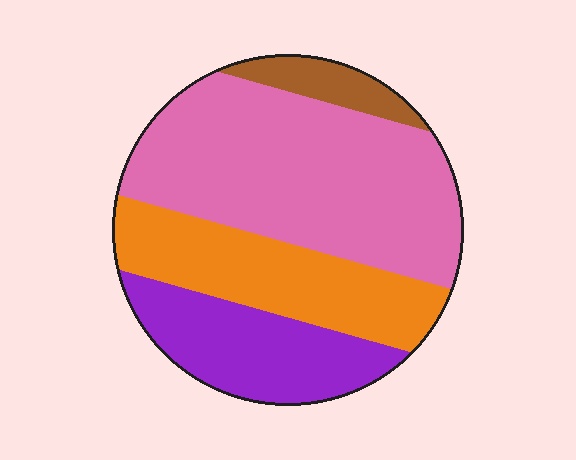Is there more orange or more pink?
Pink.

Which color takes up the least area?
Brown, at roughly 5%.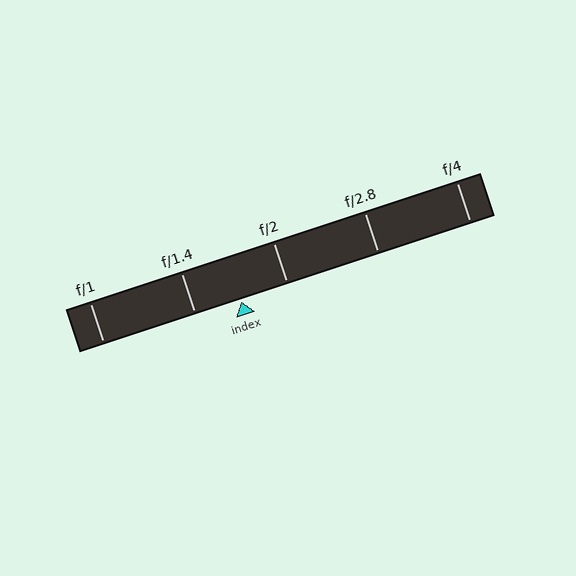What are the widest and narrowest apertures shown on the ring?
The widest aperture shown is f/1 and the narrowest is f/4.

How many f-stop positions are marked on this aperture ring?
There are 5 f-stop positions marked.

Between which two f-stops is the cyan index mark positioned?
The index mark is between f/1.4 and f/2.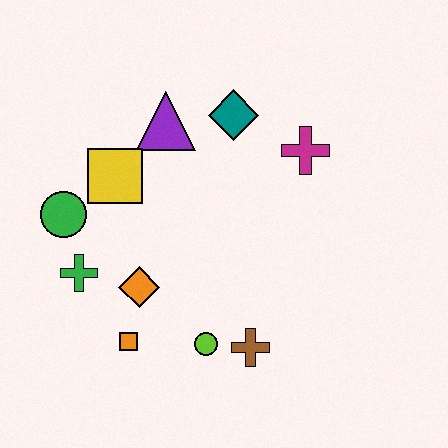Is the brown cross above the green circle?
No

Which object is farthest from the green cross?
The magenta cross is farthest from the green cross.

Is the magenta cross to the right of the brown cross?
Yes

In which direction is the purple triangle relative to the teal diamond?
The purple triangle is to the left of the teal diamond.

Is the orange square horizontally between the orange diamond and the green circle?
Yes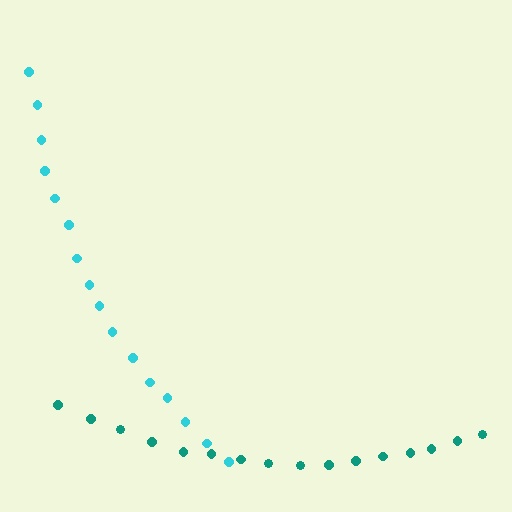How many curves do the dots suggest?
There are 2 distinct paths.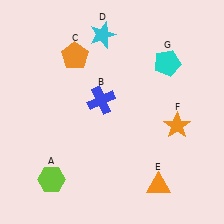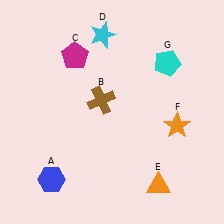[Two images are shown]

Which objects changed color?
A changed from lime to blue. B changed from blue to brown. C changed from orange to magenta.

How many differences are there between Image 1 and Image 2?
There are 3 differences between the two images.